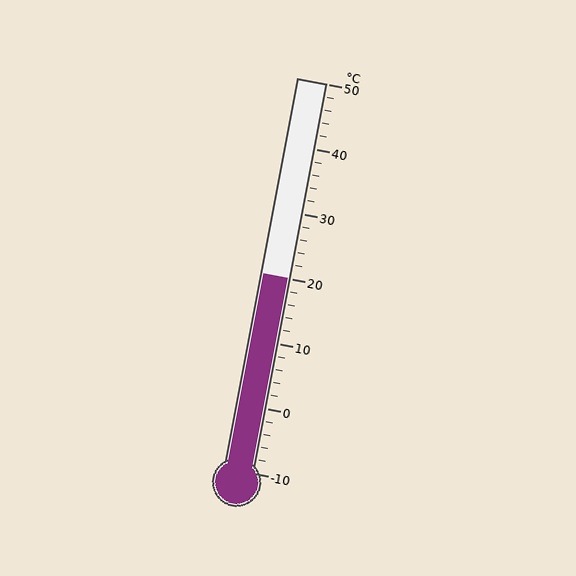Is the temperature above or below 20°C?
The temperature is at 20°C.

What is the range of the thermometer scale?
The thermometer scale ranges from -10°C to 50°C.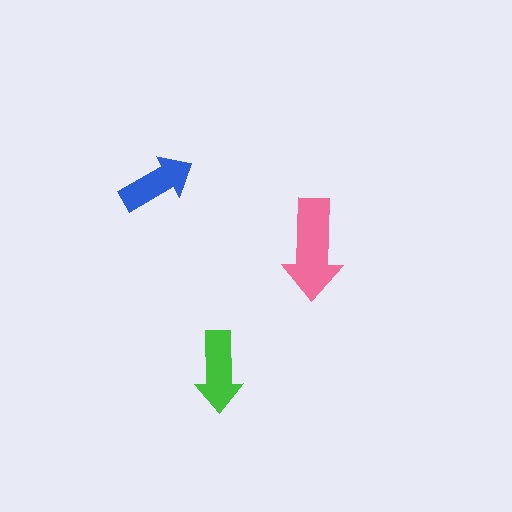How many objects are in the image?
There are 3 objects in the image.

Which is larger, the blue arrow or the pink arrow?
The pink one.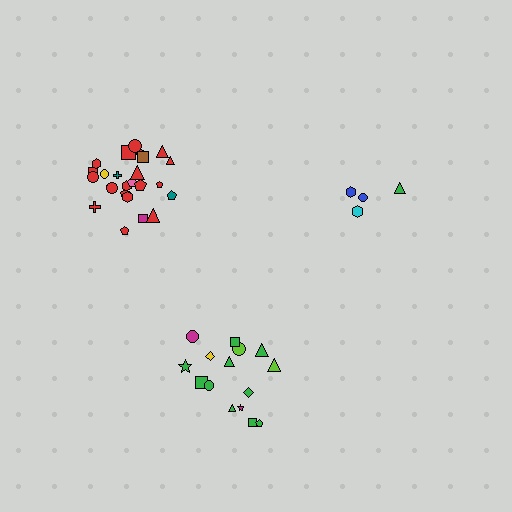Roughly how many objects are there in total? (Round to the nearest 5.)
Roughly 45 objects in total.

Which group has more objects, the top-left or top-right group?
The top-left group.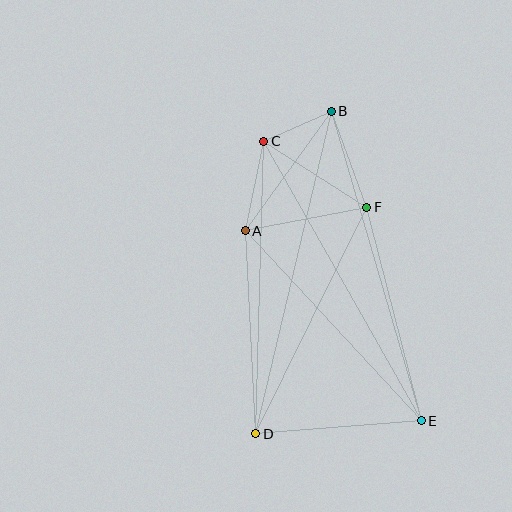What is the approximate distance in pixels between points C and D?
The distance between C and D is approximately 293 pixels.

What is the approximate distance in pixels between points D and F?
The distance between D and F is approximately 252 pixels.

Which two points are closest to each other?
Points B and C are closest to each other.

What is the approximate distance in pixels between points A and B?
The distance between A and B is approximately 147 pixels.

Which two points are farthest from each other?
Points B and D are farthest from each other.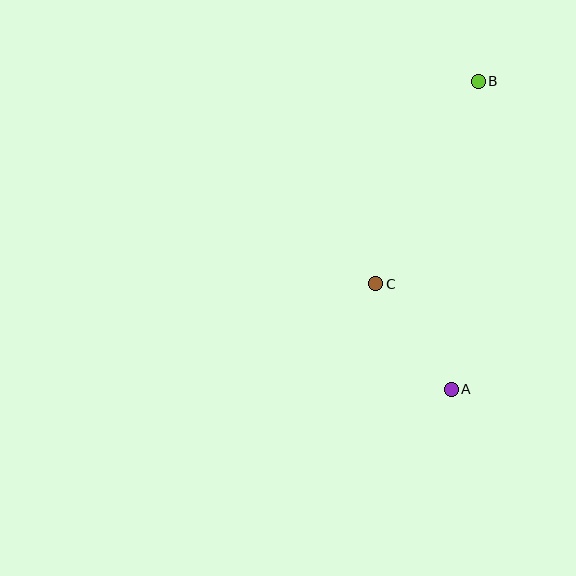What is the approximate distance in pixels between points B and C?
The distance between B and C is approximately 227 pixels.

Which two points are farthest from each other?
Points A and B are farthest from each other.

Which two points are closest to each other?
Points A and C are closest to each other.